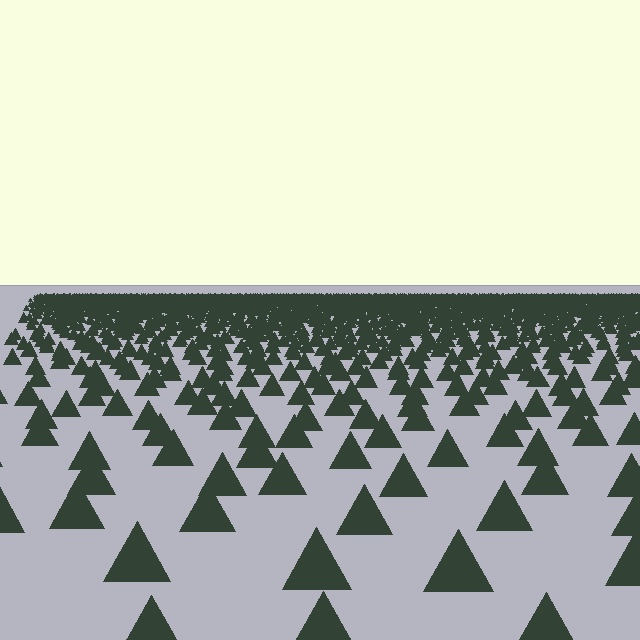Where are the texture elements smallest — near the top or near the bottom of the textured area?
Near the top.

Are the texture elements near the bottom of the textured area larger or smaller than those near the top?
Larger. Near the bottom, elements are closer to the viewer and appear at a bigger on-screen size.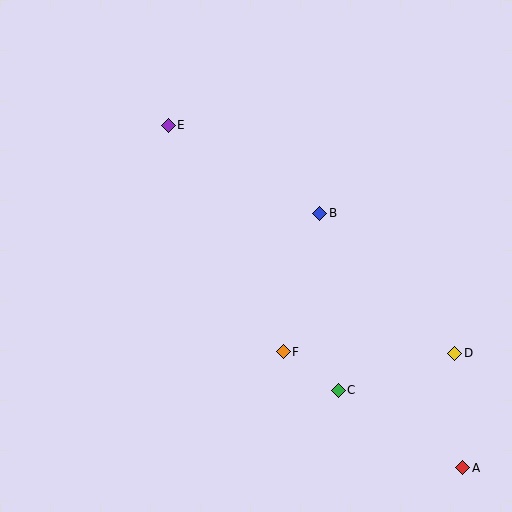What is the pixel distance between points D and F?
The distance between D and F is 172 pixels.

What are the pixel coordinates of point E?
Point E is at (168, 125).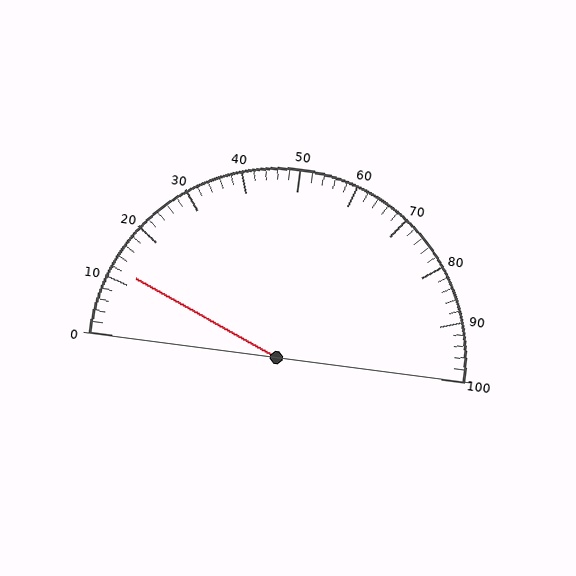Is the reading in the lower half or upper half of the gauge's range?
The reading is in the lower half of the range (0 to 100).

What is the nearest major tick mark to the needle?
The nearest major tick mark is 10.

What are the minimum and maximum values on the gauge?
The gauge ranges from 0 to 100.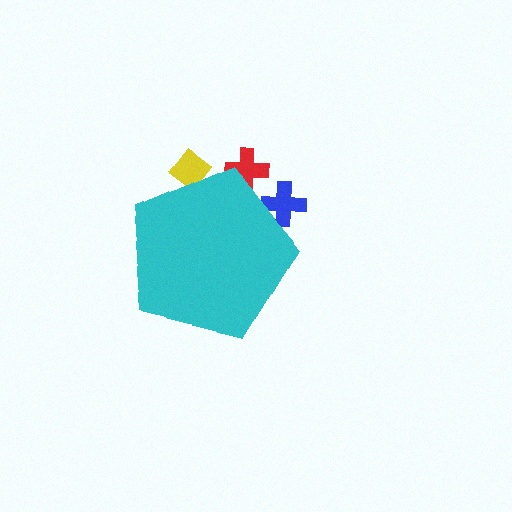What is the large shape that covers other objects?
A cyan pentagon.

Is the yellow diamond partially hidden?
Yes, the yellow diamond is partially hidden behind the cyan pentagon.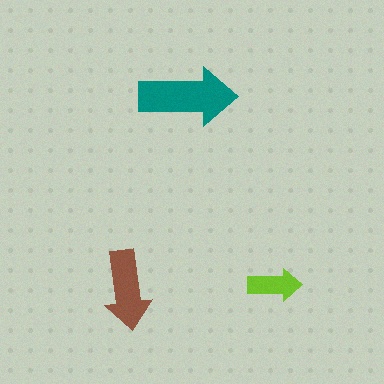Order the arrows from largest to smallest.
the teal one, the brown one, the lime one.